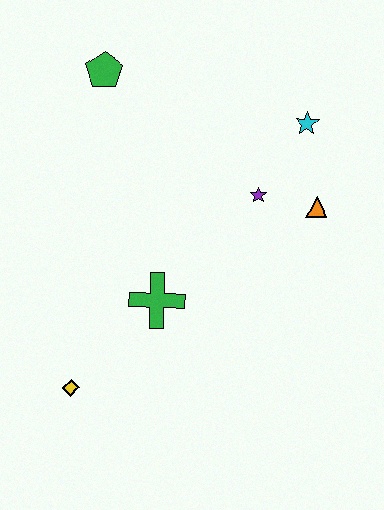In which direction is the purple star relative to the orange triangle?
The purple star is to the left of the orange triangle.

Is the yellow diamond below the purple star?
Yes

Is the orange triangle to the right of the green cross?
Yes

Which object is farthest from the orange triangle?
The yellow diamond is farthest from the orange triangle.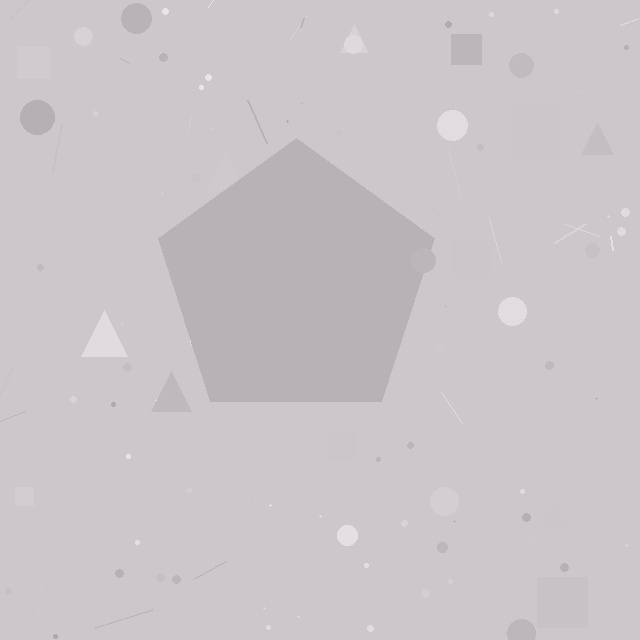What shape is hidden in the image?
A pentagon is hidden in the image.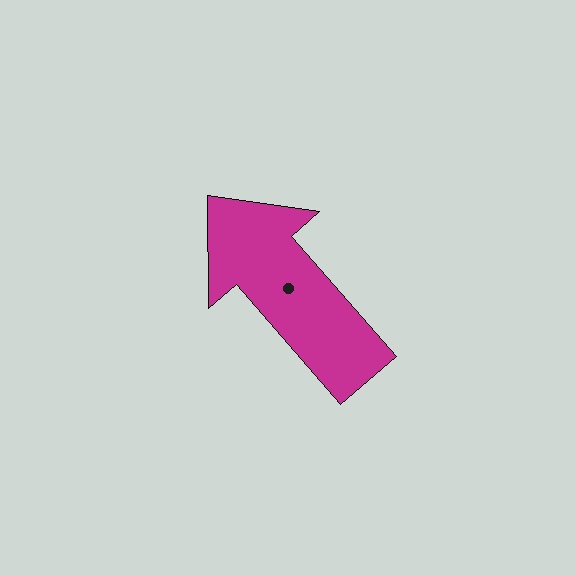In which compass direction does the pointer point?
Northwest.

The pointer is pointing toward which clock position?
Roughly 11 o'clock.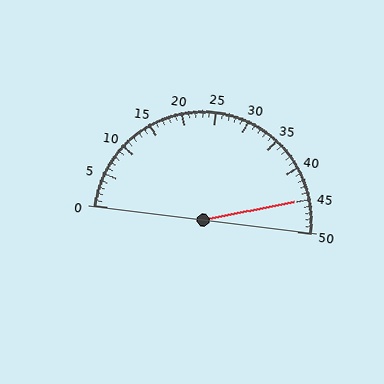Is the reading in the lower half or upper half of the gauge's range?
The reading is in the upper half of the range (0 to 50).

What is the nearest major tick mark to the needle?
The nearest major tick mark is 45.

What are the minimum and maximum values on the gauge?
The gauge ranges from 0 to 50.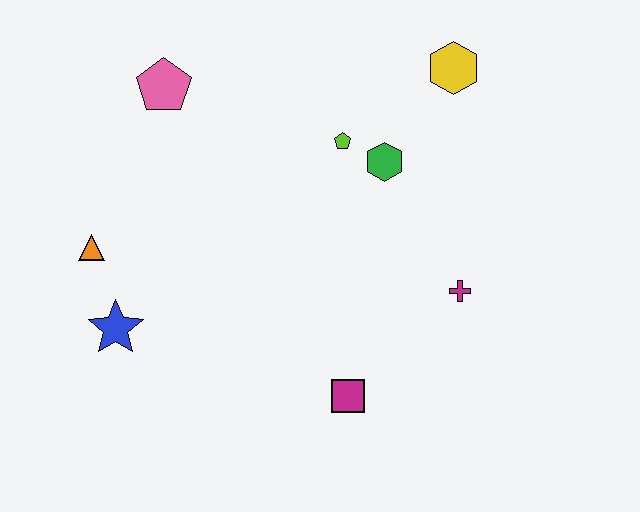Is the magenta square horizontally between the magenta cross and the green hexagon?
No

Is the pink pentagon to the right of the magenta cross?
No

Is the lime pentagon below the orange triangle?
No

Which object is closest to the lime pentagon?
The green hexagon is closest to the lime pentagon.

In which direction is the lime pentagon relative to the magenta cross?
The lime pentagon is above the magenta cross.